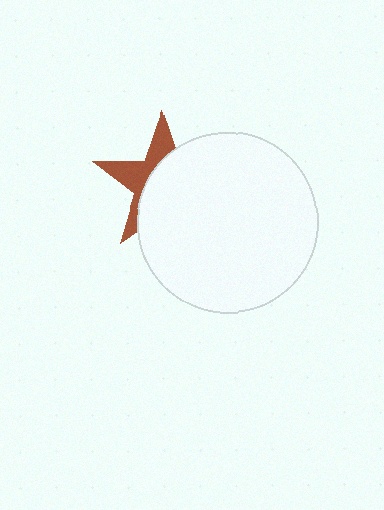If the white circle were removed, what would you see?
You would see the complete brown star.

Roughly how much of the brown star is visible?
A small part of it is visible (roughly 38%).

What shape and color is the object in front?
The object in front is a white circle.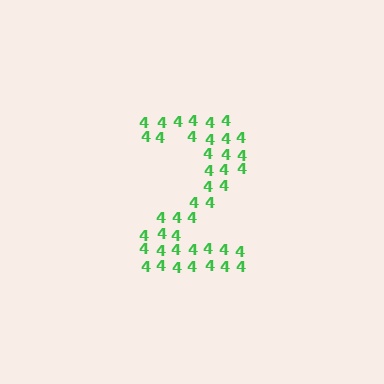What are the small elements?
The small elements are digit 4's.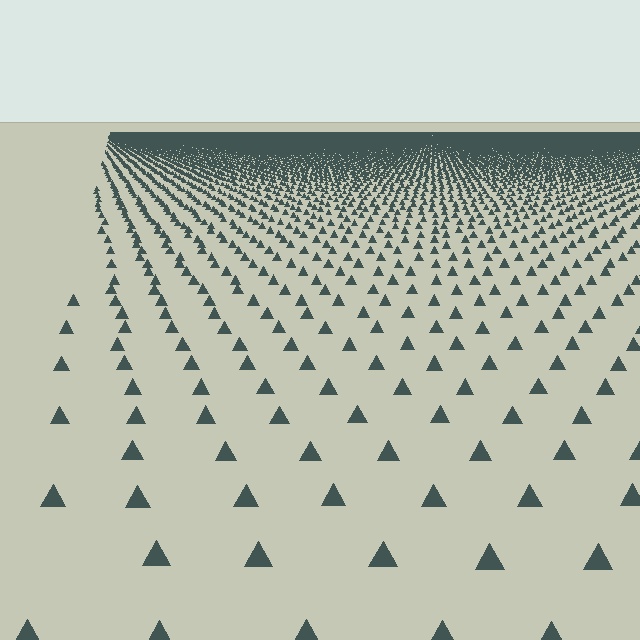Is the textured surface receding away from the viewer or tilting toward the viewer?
The surface is receding away from the viewer. Texture elements get smaller and denser toward the top.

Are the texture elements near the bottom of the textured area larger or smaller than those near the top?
Larger. Near the bottom, elements are closer to the viewer and appear at a bigger on-screen size.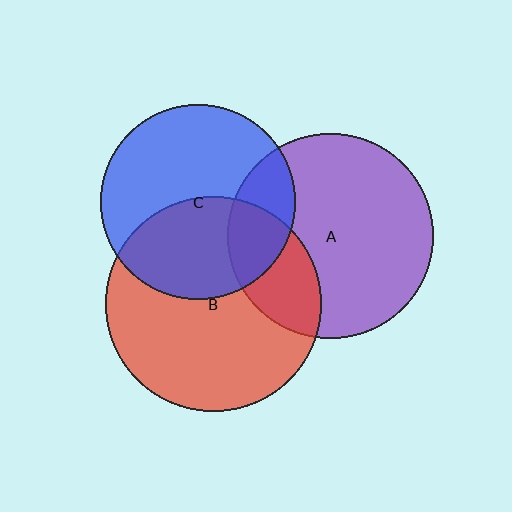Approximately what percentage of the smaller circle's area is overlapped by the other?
Approximately 25%.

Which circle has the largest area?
Circle B (red).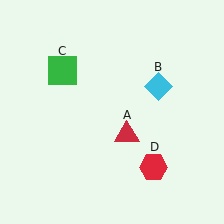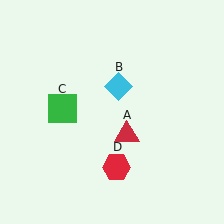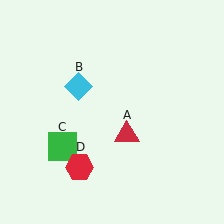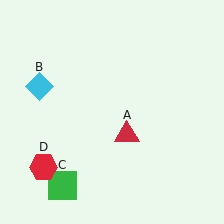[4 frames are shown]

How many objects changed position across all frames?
3 objects changed position: cyan diamond (object B), green square (object C), red hexagon (object D).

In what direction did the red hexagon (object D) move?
The red hexagon (object D) moved left.